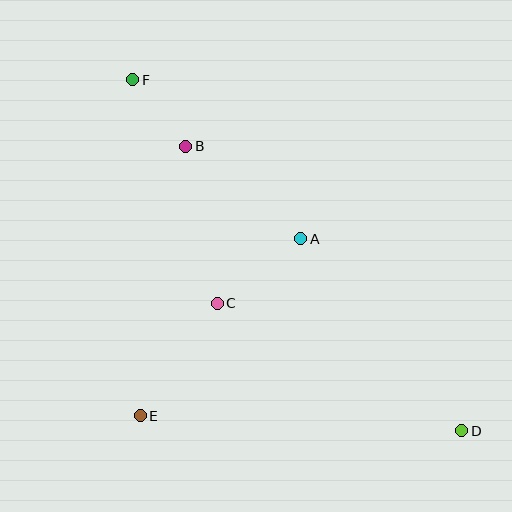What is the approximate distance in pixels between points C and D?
The distance between C and D is approximately 276 pixels.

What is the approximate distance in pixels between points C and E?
The distance between C and E is approximately 137 pixels.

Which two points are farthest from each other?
Points D and F are farthest from each other.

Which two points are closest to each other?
Points B and F are closest to each other.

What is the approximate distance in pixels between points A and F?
The distance between A and F is approximately 231 pixels.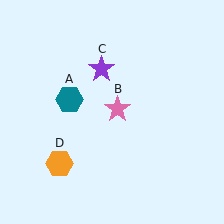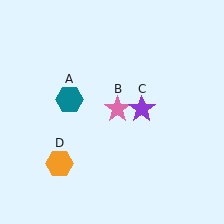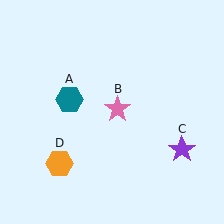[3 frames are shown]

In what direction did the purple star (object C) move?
The purple star (object C) moved down and to the right.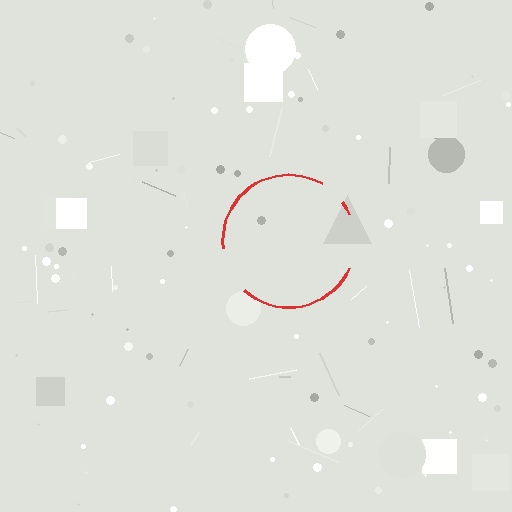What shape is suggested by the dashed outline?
The dashed outline suggests a circle.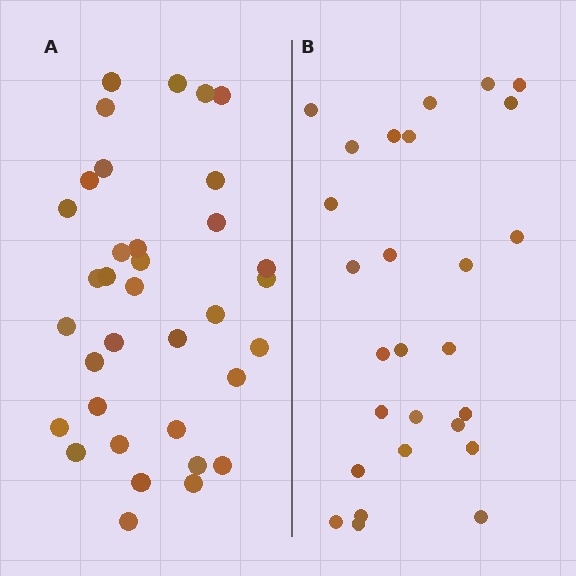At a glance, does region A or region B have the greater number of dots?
Region A (the left region) has more dots.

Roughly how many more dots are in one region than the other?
Region A has roughly 8 or so more dots than region B.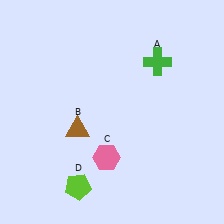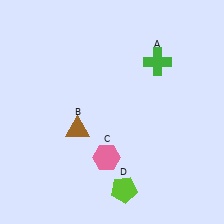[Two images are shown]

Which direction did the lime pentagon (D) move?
The lime pentagon (D) moved right.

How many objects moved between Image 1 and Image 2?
1 object moved between the two images.